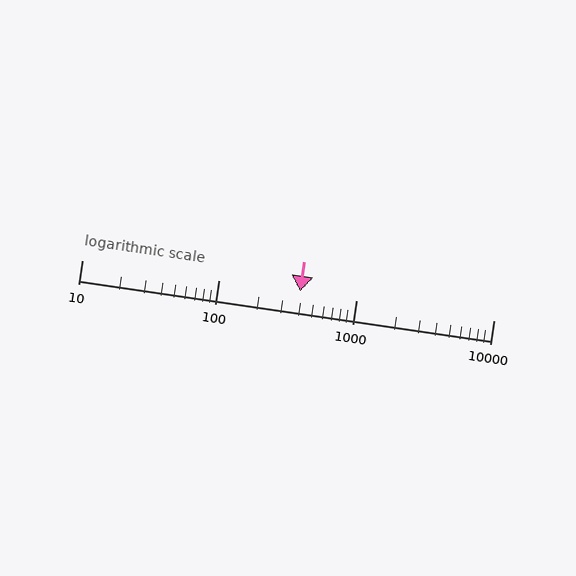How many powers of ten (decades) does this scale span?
The scale spans 3 decades, from 10 to 10000.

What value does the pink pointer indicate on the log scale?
The pointer indicates approximately 390.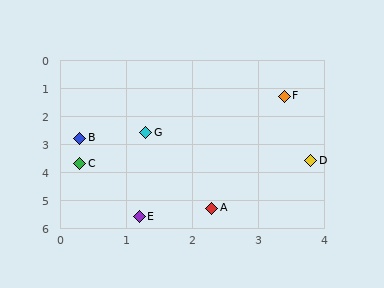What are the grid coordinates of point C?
Point C is at approximately (0.3, 3.7).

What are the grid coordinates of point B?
Point B is at approximately (0.3, 2.8).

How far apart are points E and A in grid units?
Points E and A are about 1.1 grid units apart.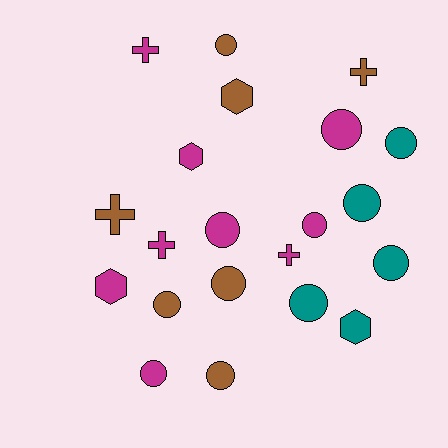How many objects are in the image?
There are 21 objects.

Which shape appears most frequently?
Circle, with 12 objects.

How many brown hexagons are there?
There is 1 brown hexagon.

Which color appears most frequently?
Magenta, with 9 objects.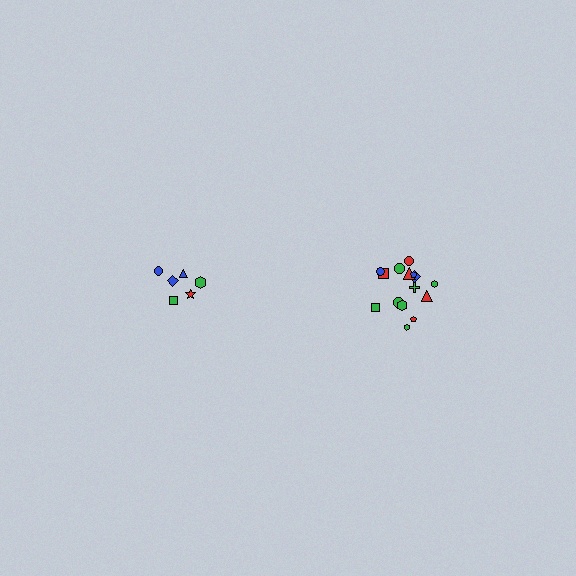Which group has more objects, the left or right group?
The right group.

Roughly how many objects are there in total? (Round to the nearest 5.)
Roughly 20 objects in total.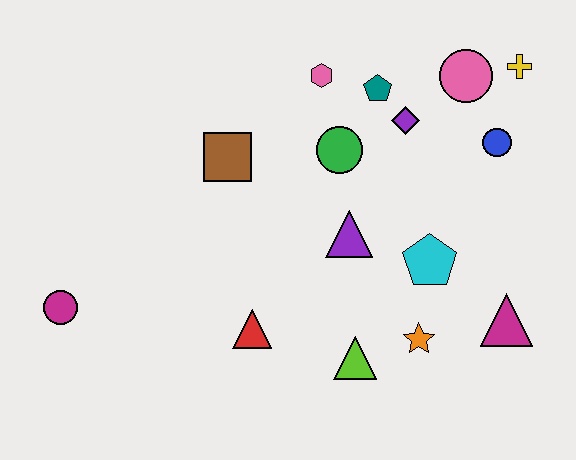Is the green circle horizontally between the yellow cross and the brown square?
Yes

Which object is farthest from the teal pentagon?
The magenta circle is farthest from the teal pentagon.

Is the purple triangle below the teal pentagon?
Yes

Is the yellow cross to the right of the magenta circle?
Yes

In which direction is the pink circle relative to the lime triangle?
The pink circle is above the lime triangle.